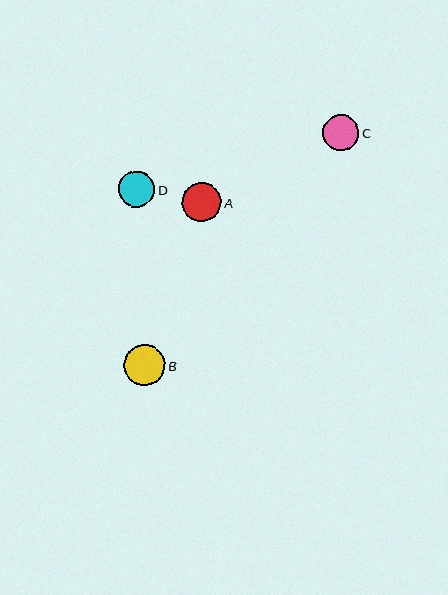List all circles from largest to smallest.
From largest to smallest: B, A, C, D.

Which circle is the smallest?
Circle D is the smallest with a size of approximately 36 pixels.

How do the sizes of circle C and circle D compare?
Circle C and circle D are approximately the same size.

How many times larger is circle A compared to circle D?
Circle A is approximately 1.1 times the size of circle D.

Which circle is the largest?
Circle B is the largest with a size of approximately 41 pixels.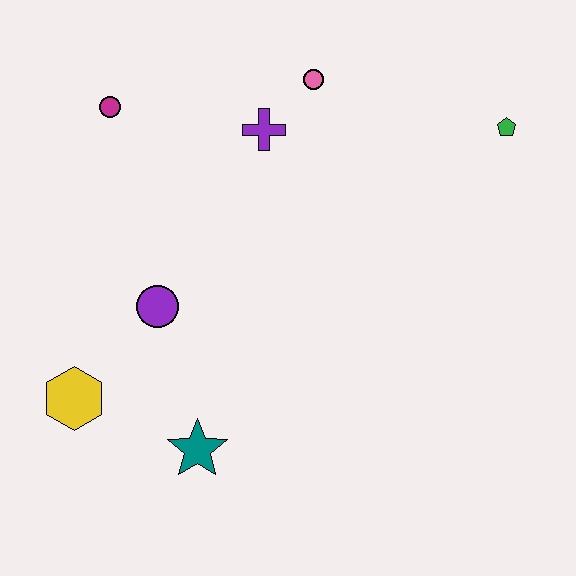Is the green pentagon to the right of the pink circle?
Yes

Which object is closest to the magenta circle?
The purple cross is closest to the magenta circle.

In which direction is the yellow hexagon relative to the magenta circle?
The yellow hexagon is below the magenta circle.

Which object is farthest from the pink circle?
The yellow hexagon is farthest from the pink circle.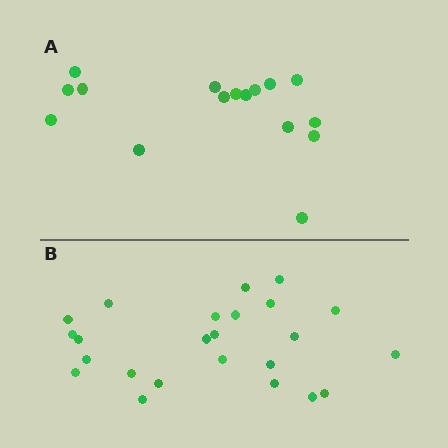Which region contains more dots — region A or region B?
Region B (the bottom region) has more dots.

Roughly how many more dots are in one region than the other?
Region B has roughly 8 or so more dots than region A.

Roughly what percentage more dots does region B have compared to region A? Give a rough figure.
About 50% more.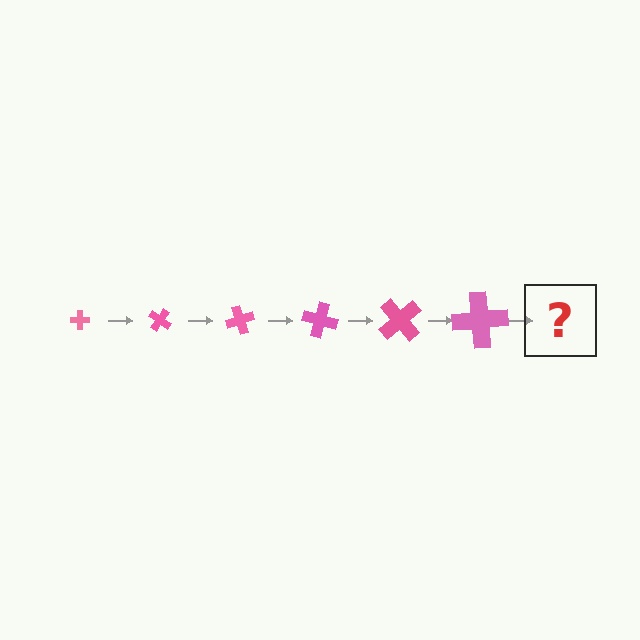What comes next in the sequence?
The next element should be a cross, larger than the previous one and rotated 210 degrees from the start.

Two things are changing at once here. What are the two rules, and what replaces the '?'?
The two rules are that the cross grows larger each step and it rotates 35 degrees each step. The '?' should be a cross, larger than the previous one and rotated 210 degrees from the start.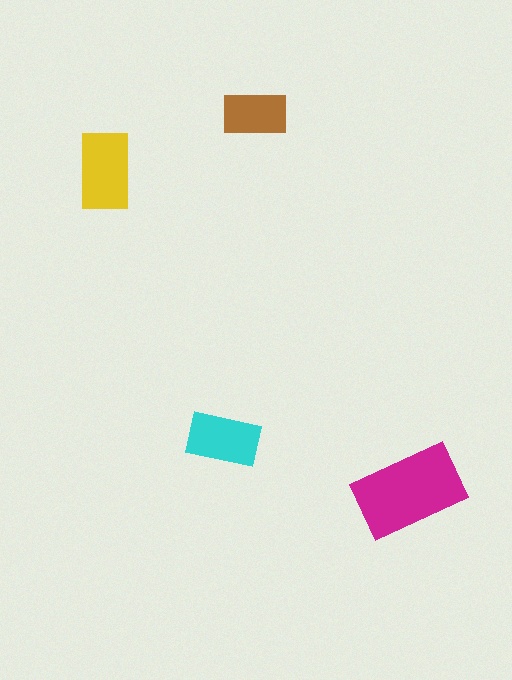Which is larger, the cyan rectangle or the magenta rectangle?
The magenta one.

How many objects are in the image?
There are 4 objects in the image.